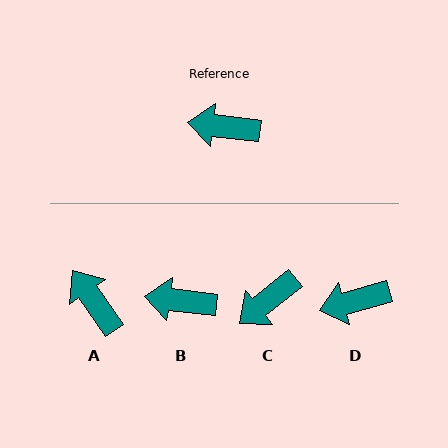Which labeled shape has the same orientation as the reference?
B.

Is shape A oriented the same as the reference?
No, it is off by about 48 degrees.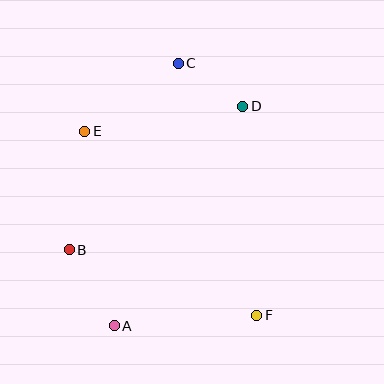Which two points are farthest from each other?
Points A and C are farthest from each other.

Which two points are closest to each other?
Points C and D are closest to each other.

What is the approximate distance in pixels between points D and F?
The distance between D and F is approximately 210 pixels.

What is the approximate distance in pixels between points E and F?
The distance between E and F is approximately 252 pixels.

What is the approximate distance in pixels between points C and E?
The distance between C and E is approximately 116 pixels.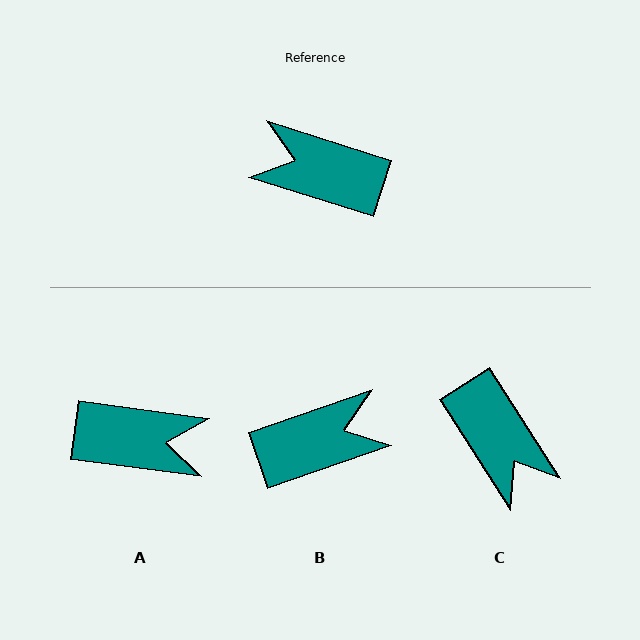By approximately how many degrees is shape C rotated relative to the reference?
Approximately 140 degrees counter-clockwise.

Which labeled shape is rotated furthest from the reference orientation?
A, about 170 degrees away.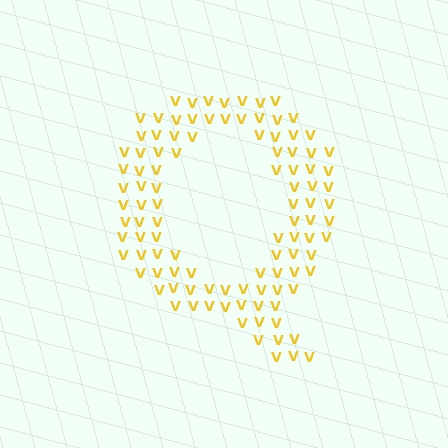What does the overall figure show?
The overall figure shows the letter Q.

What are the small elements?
The small elements are letter V's.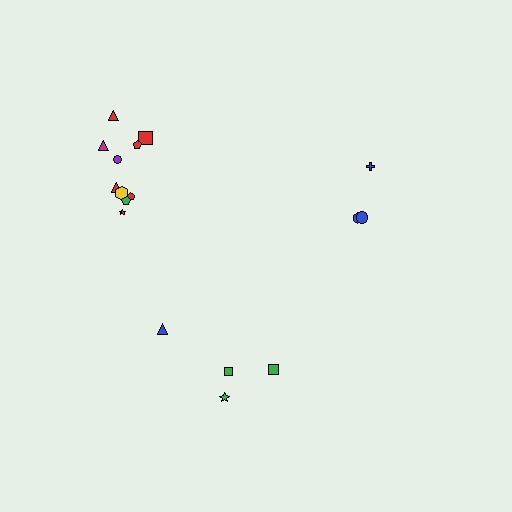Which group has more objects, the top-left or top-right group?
The top-left group.